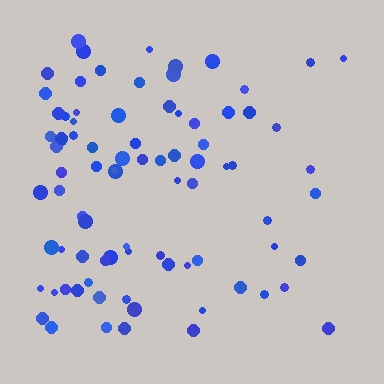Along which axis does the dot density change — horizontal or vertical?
Horizontal.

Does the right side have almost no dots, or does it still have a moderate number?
Still a moderate number, just noticeably fewer than the left.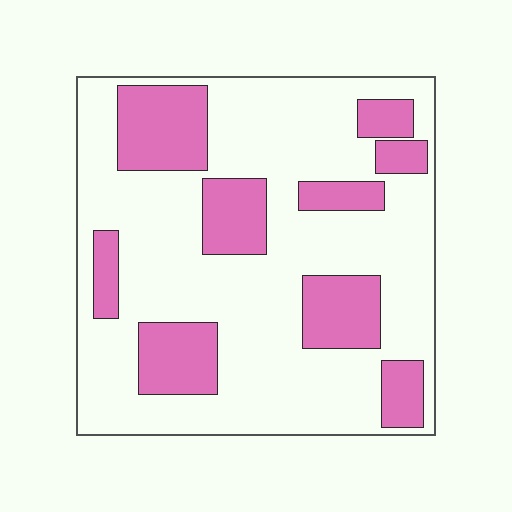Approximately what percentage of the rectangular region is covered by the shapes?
Approximately 30%.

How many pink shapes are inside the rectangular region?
9.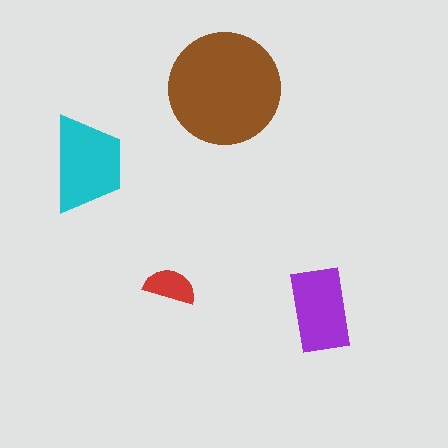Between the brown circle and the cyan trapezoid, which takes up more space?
The brown circle.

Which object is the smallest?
The red semicircle.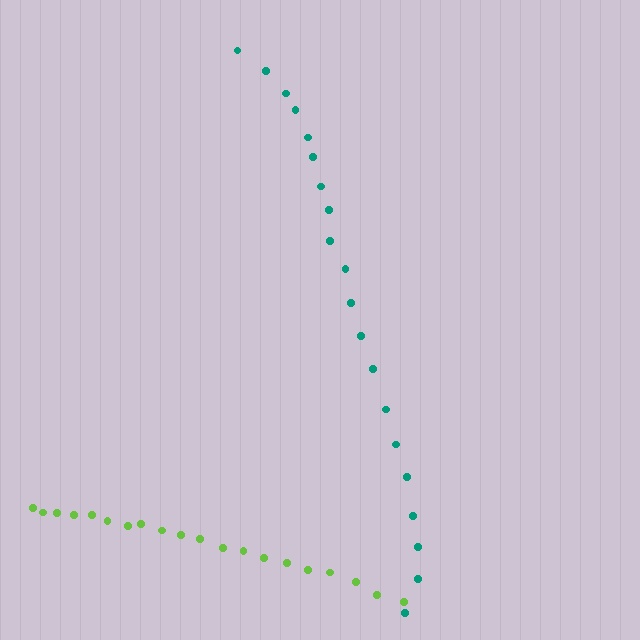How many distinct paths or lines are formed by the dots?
There are 2 distinct paths.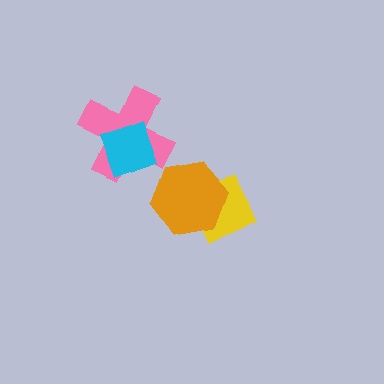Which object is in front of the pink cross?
The cyan diamond is in front of the pink cross.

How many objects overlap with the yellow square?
1 object overlaps with the yellow square.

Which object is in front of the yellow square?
The orange hexagon is in front of the yellow square.